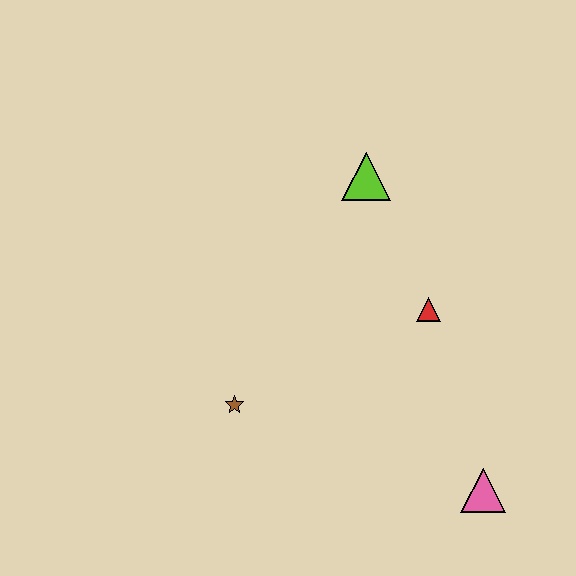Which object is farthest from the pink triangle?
The lime triangle is farthest from the pink triangle.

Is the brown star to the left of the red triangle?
Yes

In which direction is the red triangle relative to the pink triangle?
The red triangle is above the pink triangle.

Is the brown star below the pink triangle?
No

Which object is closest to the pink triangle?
The red triangle is closest to the pink triangle.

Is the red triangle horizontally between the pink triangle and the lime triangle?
Yes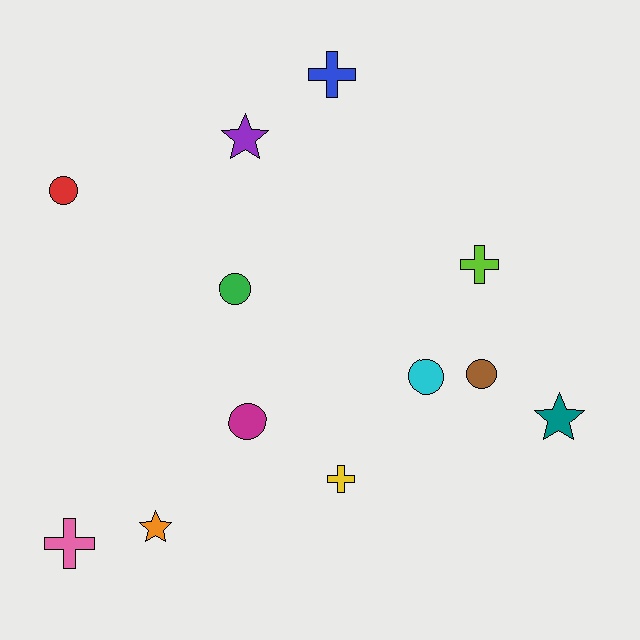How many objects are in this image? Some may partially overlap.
There are 12 objects.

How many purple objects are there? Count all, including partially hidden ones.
There is 1 purple object.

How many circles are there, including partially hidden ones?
There are 5 circles.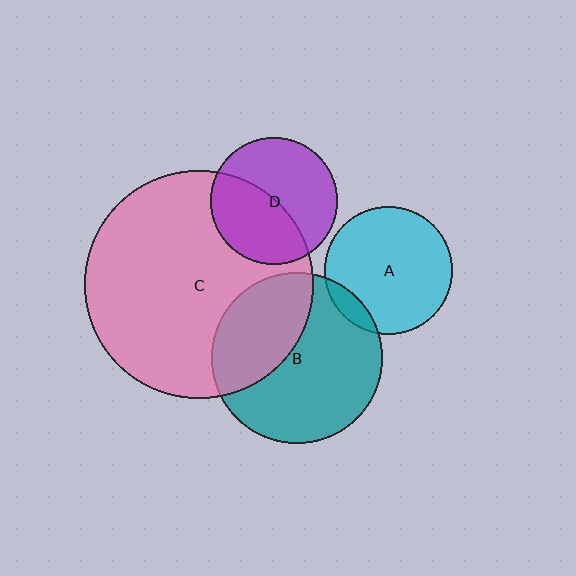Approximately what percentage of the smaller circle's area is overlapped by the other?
Approximately 35%.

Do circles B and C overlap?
Yes.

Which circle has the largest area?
Circle C (pink).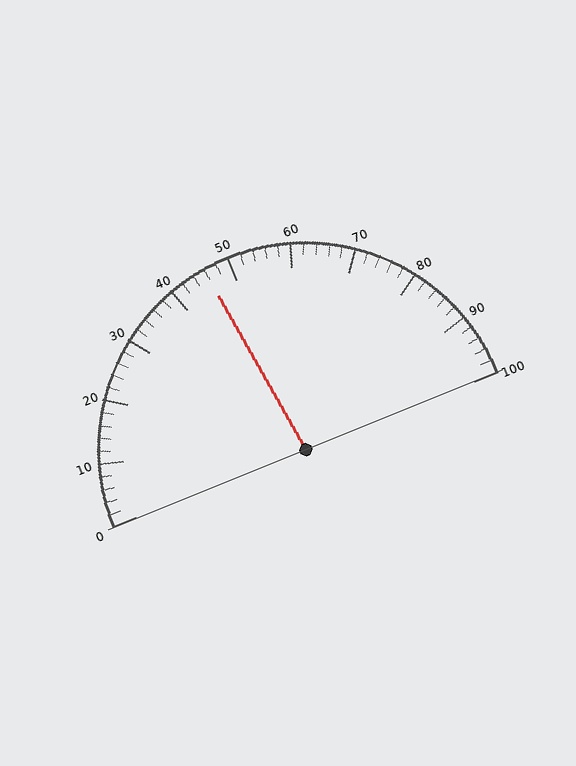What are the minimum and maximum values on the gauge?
The gauge ranges from 0 to 100.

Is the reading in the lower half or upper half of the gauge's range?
The reading is in the lower half of the range (0 to 100).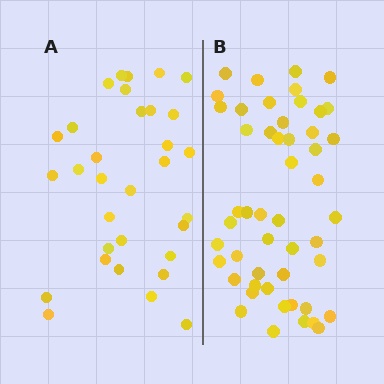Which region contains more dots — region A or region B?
Region B (the right region) has more dots.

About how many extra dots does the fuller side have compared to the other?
Region B has approximately 20 more dots than region A.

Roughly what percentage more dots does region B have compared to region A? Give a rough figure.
About 55% more.